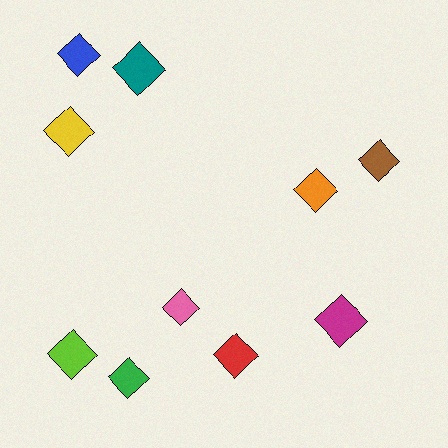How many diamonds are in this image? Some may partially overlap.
There are 10 diamonds.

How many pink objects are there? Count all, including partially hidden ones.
There is 1 pink object.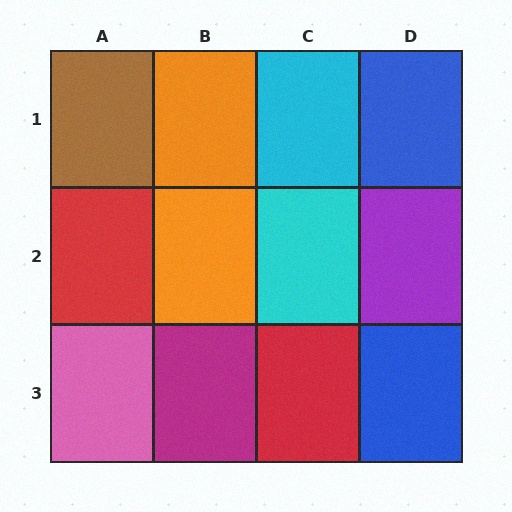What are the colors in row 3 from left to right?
Pink, magenta, red, blue.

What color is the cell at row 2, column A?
Red.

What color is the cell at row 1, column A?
Brown.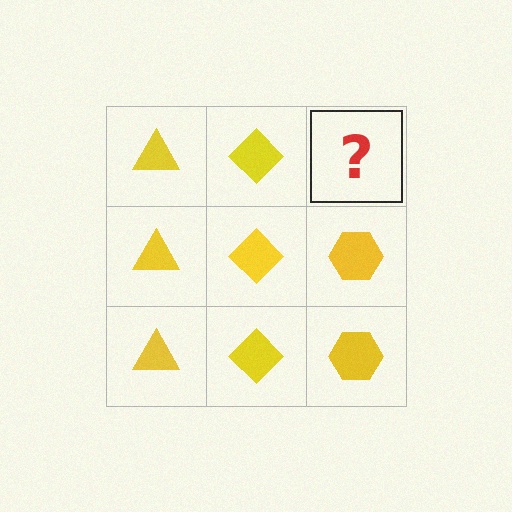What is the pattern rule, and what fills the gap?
The rule is that each column has a consistent shape. The gap should be filled with a yellow hexagon.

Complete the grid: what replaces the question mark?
The question mark should be replaced with a yellow hexagon.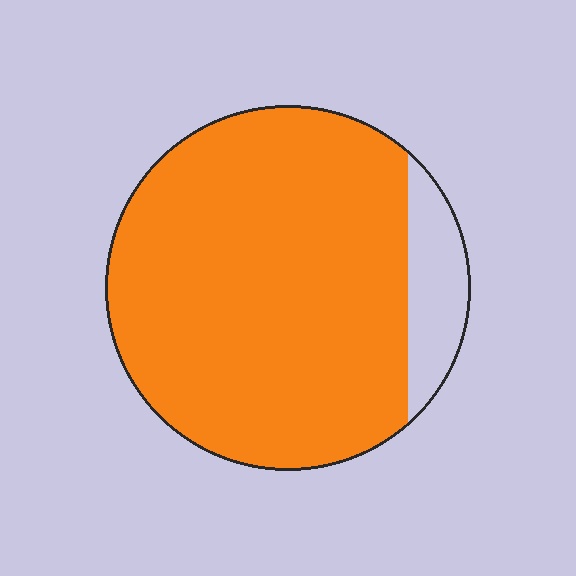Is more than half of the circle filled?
Yes.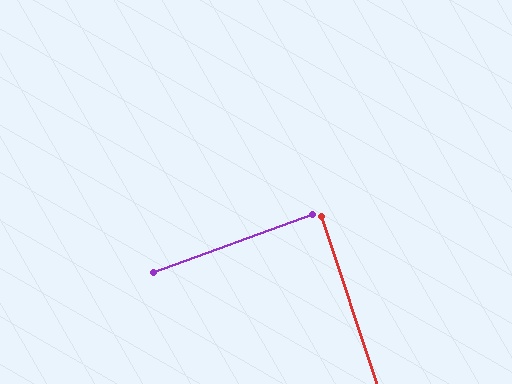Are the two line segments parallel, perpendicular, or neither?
Perpendicular — they meet at approximately 88°.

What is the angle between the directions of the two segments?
Approximately 88 degrees.